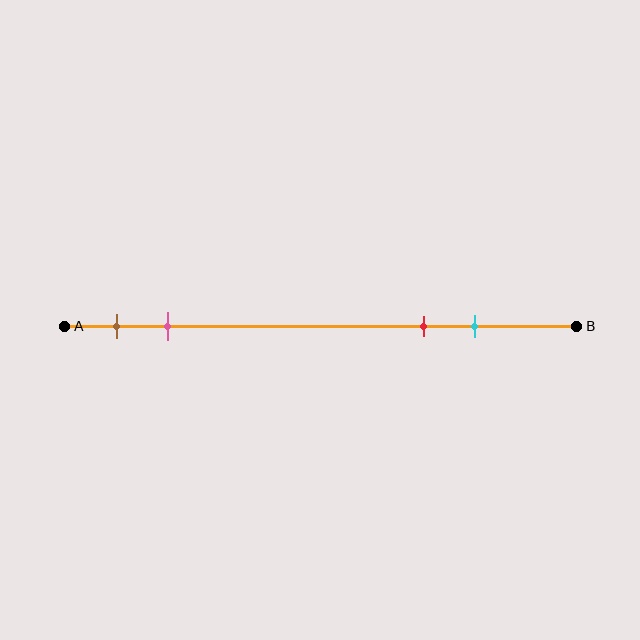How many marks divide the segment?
There are 4 marks dividing the segment.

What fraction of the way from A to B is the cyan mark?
The cyan mark is approximately 80% (0.8) of the way from A to B.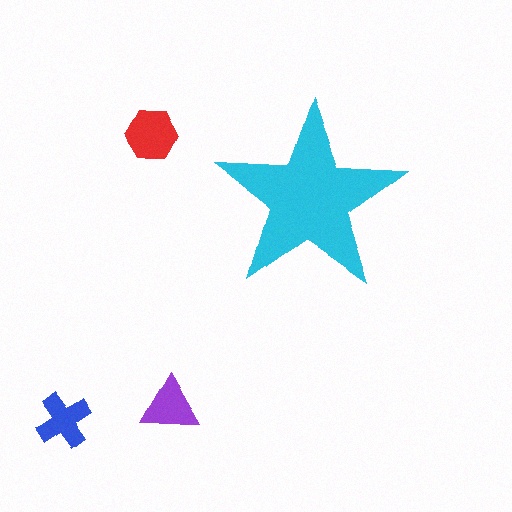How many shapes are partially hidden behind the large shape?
0 shapes are partially hidden.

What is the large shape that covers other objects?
A cyan star.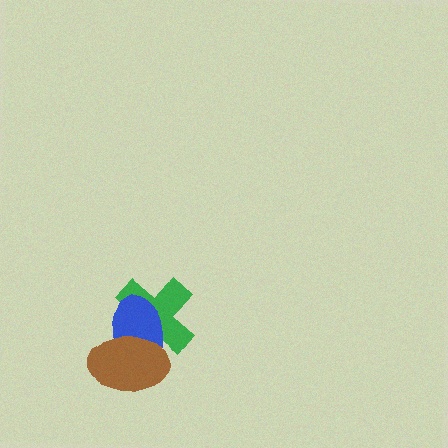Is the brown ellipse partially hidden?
No, no other shape covers it.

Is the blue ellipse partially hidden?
Yes, it is partially covered by another shape.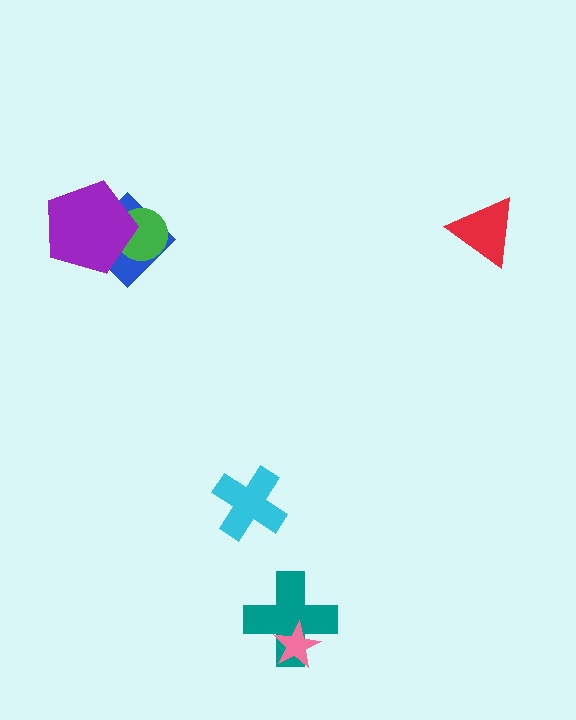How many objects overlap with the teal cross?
1 object overlaps with the teal cross.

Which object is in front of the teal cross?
The pink star is in front of the teal cross.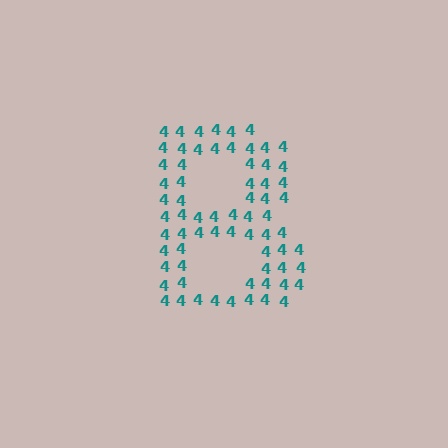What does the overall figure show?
The overall figure shows the letter B.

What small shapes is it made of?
It is made of small digit 4's.